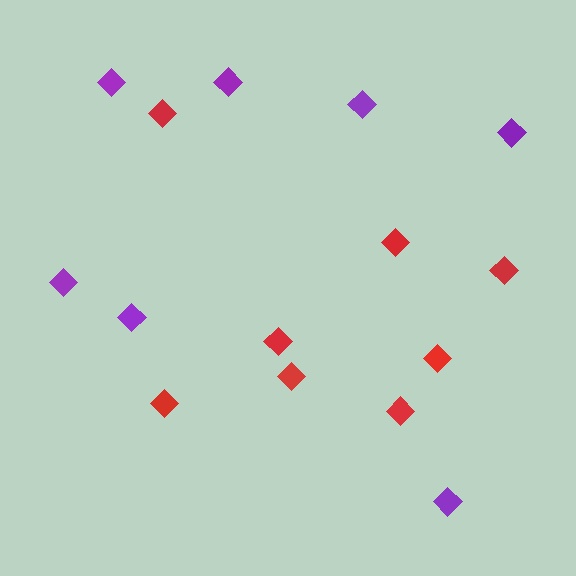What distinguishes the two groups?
There are 2 groups: one group of purple diamonds (7) and one group of red diamonds (8).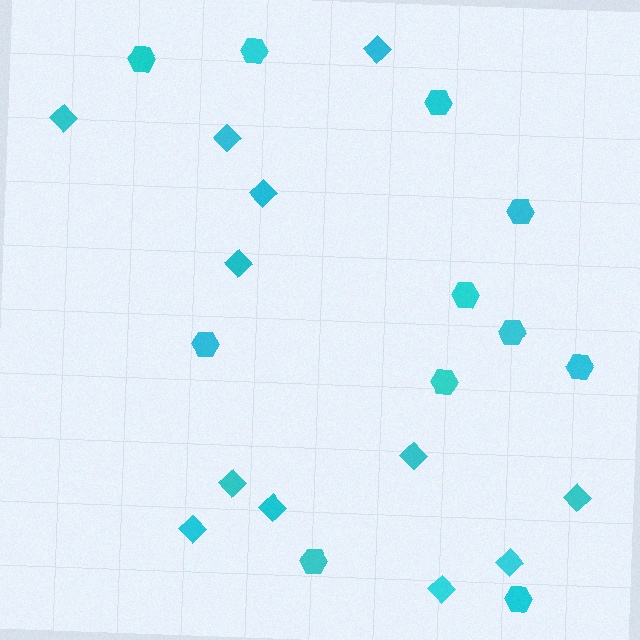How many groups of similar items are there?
There are 2 groups: one group of hexagons (11) and one group of diamonds (12).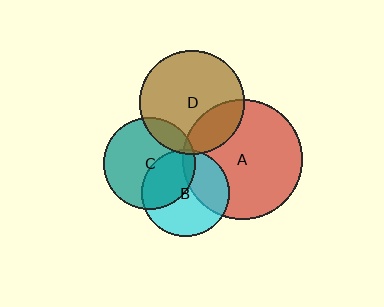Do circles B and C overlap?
Yes.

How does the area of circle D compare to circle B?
Approximately 1.4 times.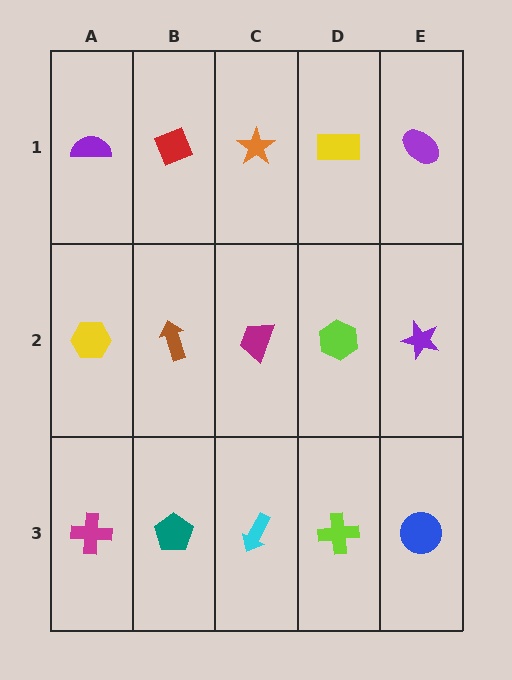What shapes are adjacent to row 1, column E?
A purple star (row 2, column E), a yellow rectangle (row 1, column D).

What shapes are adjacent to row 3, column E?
A purple star (row 2, column E), a lime cross (row 3, column D).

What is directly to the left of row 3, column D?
A cyan arrow.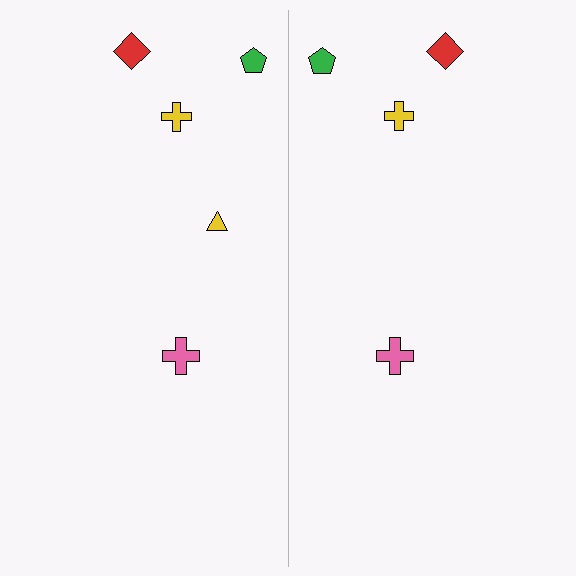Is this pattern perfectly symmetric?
No, the pattern is not perfectly symmetric. A yellow triangle is missing from the right side.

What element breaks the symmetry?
A yellow triangle is missing from the right side.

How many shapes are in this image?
There are 9 shapes in this image.